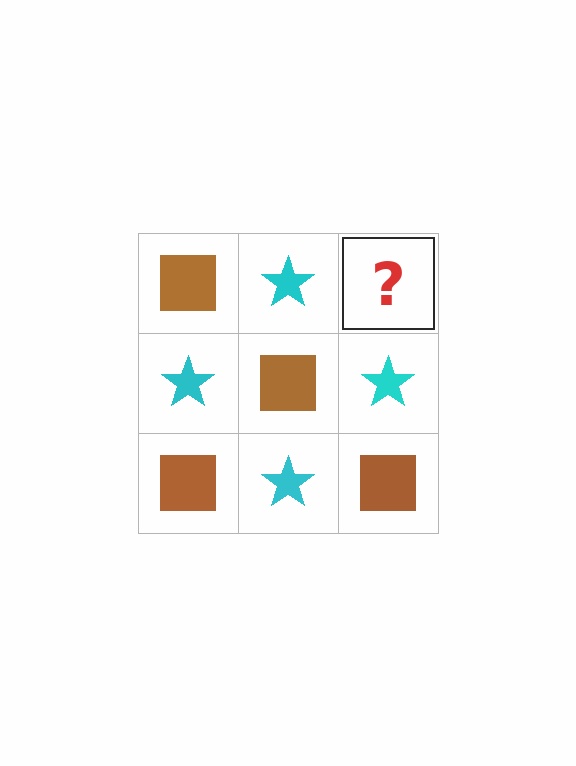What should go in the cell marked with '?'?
The missing cell should contain a brown square.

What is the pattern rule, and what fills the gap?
The rule is that it alternates brown square and cyan star in a checkerboard pattern. The gap should be filled with a brown square.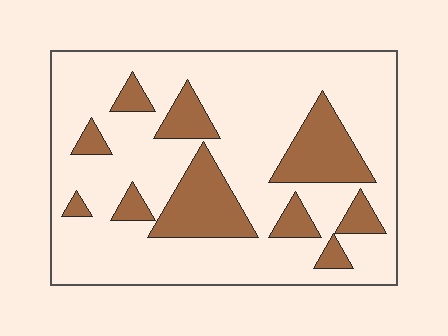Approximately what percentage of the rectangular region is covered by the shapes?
Approximately 25%.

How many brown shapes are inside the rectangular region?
10.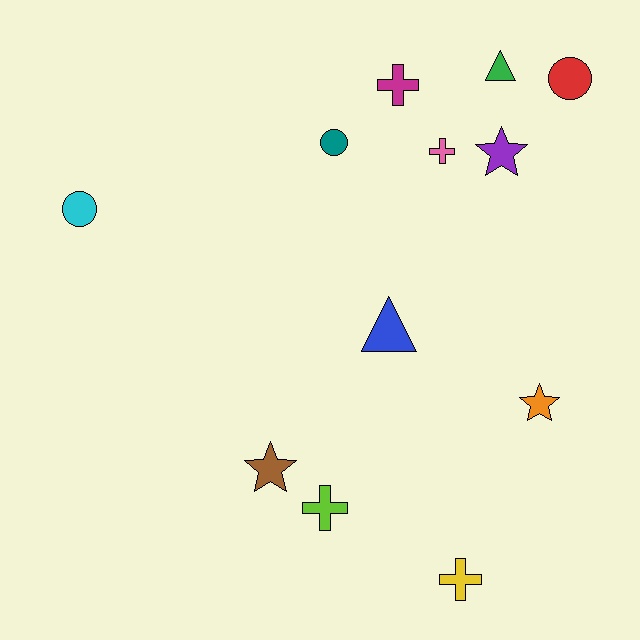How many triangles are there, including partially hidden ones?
There are 2 triangles.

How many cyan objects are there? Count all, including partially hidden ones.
There is 1 cyan object.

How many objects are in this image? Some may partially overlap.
There are 12 objects.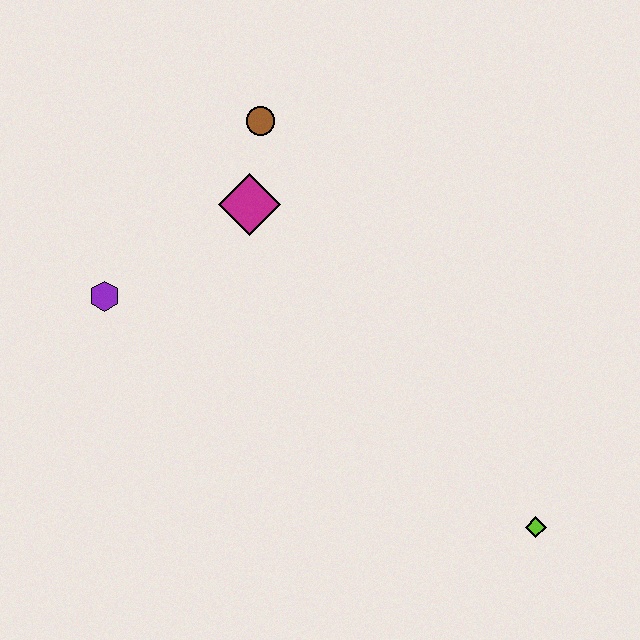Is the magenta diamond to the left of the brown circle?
Yes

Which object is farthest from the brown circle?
The lime diamond is farthest from the brown circle.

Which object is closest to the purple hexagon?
The magenta diamond is closest to the purple hexagon.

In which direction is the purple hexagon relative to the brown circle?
The purple hexagon is below the brown circle.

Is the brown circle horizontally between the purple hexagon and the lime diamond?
Yes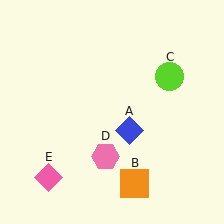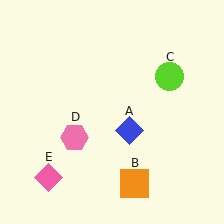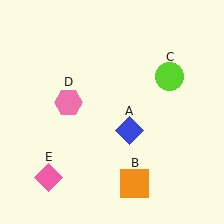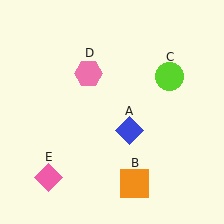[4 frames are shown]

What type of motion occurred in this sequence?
The pink hexagon (object D) rotated clockwise around the center of the scene.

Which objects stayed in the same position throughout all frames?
Blue diamond (object A) and orange square (object B) and lime circle (object C) and pink diamond (object E) remained stationary.